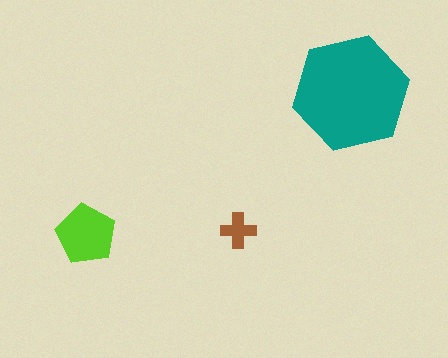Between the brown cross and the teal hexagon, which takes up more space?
The teal hexagon.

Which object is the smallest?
The brown cross.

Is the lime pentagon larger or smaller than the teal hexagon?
Smaller.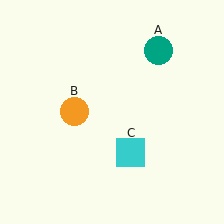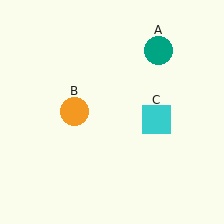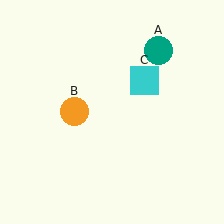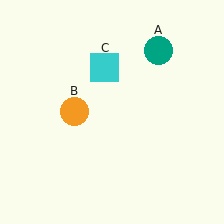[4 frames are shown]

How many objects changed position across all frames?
1 object changed position: cyan square (object C).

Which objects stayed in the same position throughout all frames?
Teal circle (object A) and orange circle (object B) remained stationary.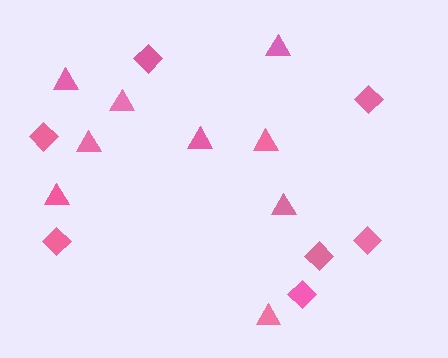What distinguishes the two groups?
There are 2 groups: one group of diamonds (7) and one group of triangles (9).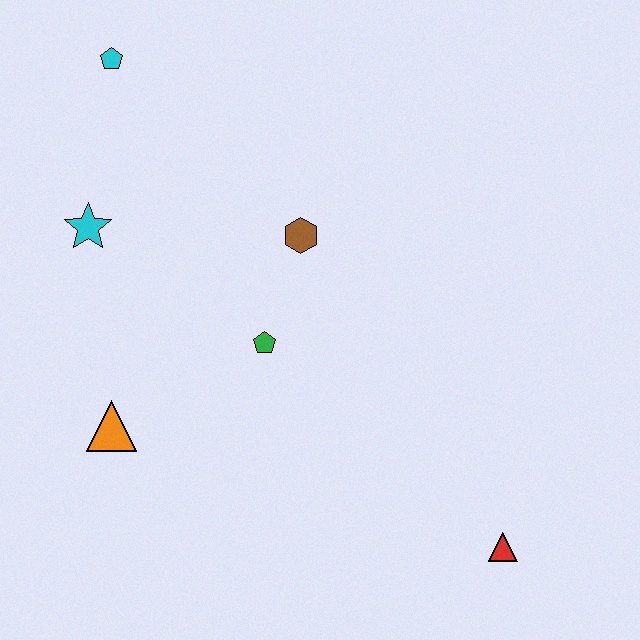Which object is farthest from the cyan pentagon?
The red triangle is farthest from the cyan pentagon.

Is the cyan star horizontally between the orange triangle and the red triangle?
No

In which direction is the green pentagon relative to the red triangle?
The green pentagon is to the left of the red triangle.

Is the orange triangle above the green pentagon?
No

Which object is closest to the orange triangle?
The green pentagon is closest to the orange triangle.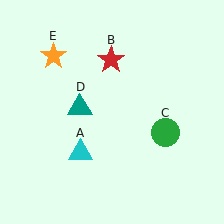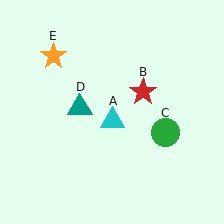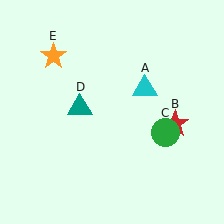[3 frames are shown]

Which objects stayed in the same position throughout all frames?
Green circle (object C) and teal triangle (object D) and orange star (object E) remained stationary.